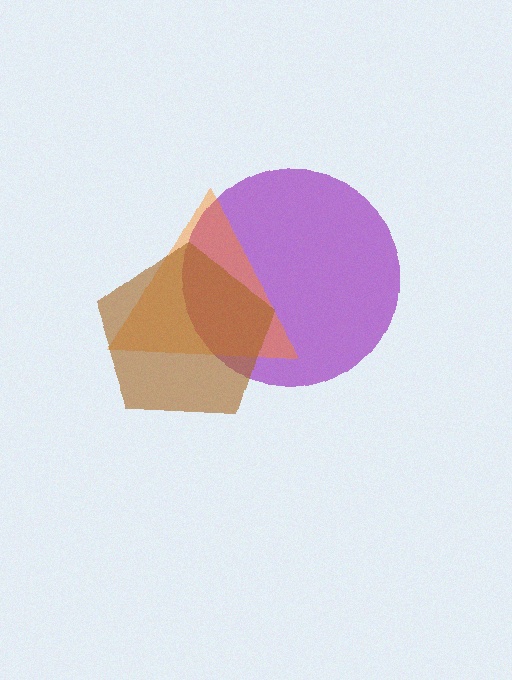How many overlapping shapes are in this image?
There are 3 overlapping shapes in the image.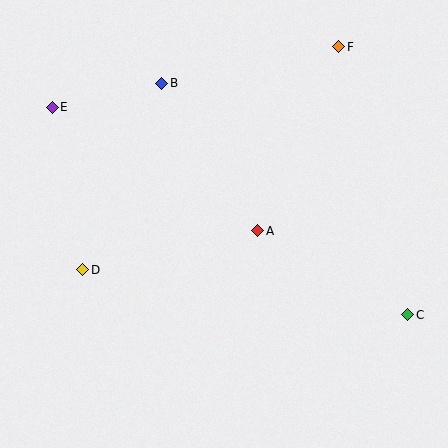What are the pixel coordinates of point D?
Point D is at (83, 270).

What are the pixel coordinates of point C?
Point C is at (408, 315).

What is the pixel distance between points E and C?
The distance between E and C is 412 pixels.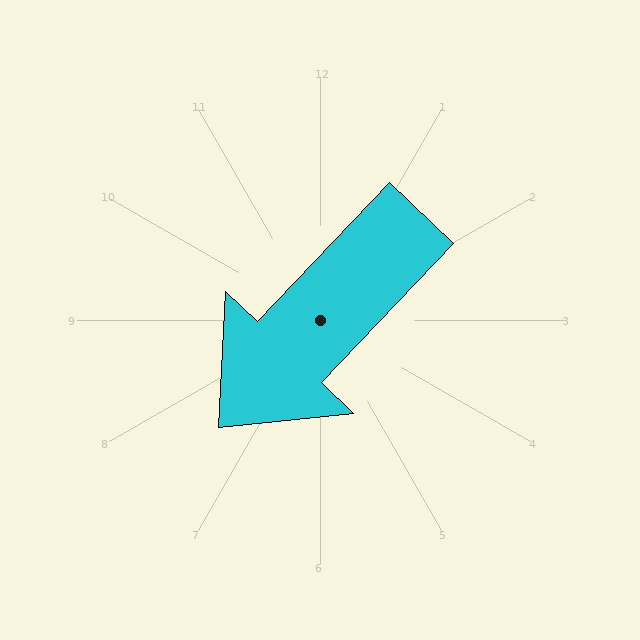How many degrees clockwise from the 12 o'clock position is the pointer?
Approximately 223 degrees.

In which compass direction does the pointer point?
Southwest.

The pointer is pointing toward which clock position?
Roughly 7 o'clock.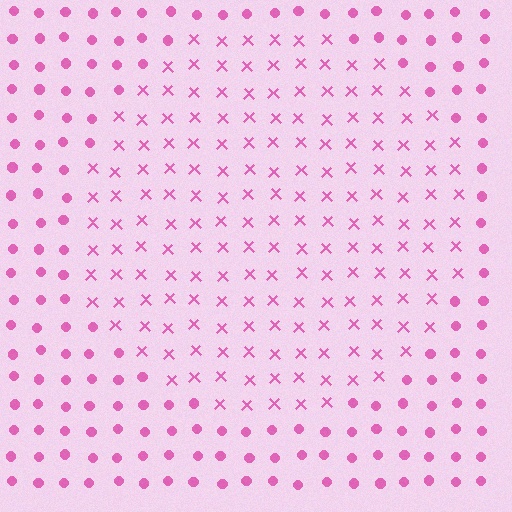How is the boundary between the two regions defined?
The boundary is defined by a change in element shape: X marks inside vs. circles outside. All elements share the same color and spacing.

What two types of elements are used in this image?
The image uses X marks inside the circle region and circles outside it.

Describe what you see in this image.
The image is filled with small pink elements arranged in a uniform grid. A circle-shaped region contains X marks, while the surrounding area contains circles. The boundary is defined purely by the change in element shape.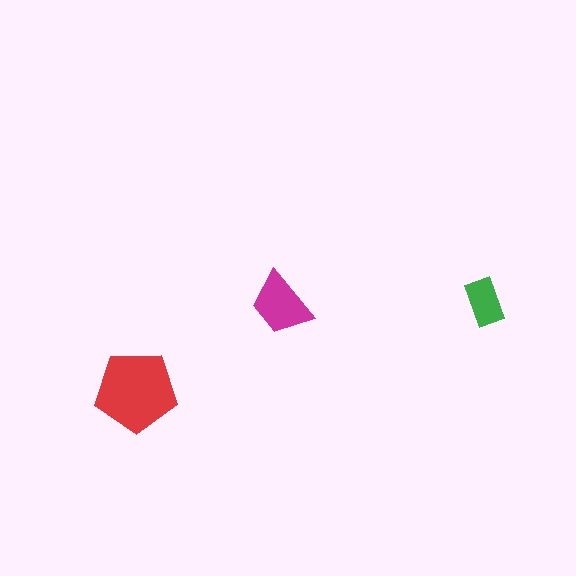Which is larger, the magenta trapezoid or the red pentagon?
The red pentagon.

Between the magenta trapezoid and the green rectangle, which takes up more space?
The magenta trapezoid.